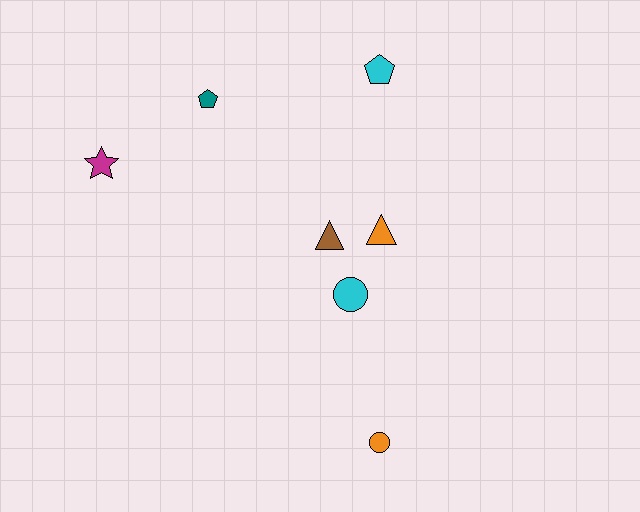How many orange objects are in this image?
There are 2 orange objects.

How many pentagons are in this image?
There are 2 pentagons.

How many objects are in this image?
There are 7 objects.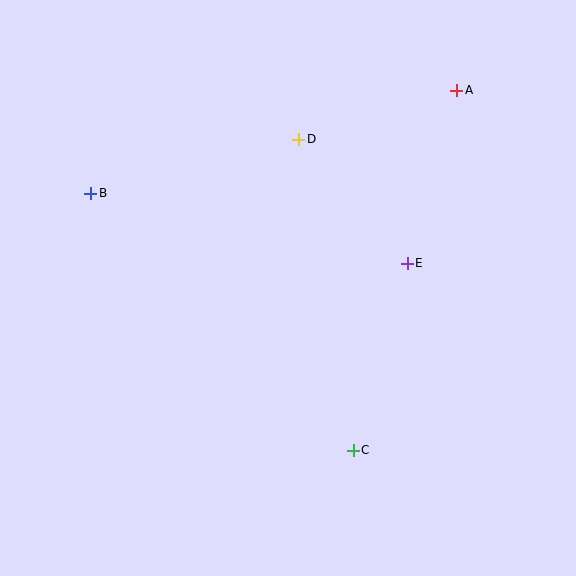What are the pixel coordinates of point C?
Point C is at (353, 450).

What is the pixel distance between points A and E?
The distance between A and E is 180 pixels.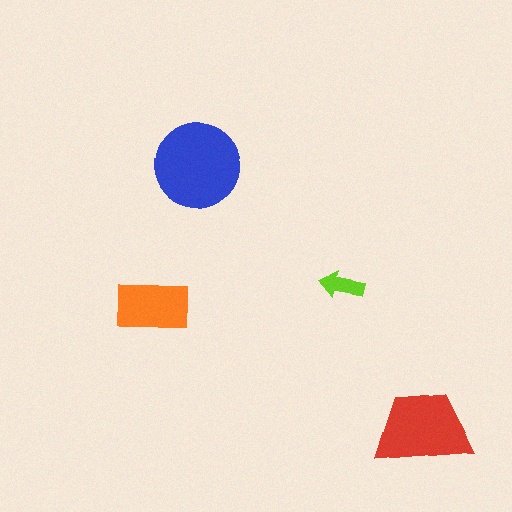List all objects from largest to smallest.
The blue circle, the red trapezoid, the orange rectangle, the lime arrow.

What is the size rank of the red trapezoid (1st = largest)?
2nd.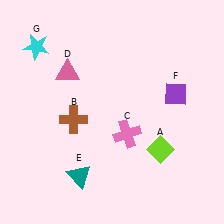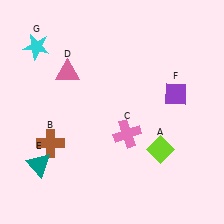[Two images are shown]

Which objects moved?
The objects that moved are: the brown cross (B), the teal triangle (E).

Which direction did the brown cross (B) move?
The brown cross (B) moved down.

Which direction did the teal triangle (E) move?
The teal triangle (E) moved left.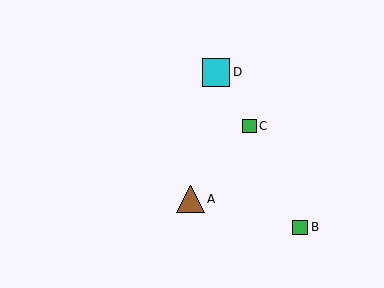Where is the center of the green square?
The center of the green square is at (250, 126).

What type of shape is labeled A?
Shape A is a brown triangle.